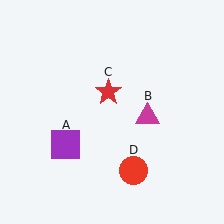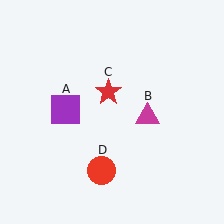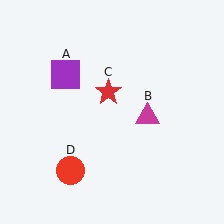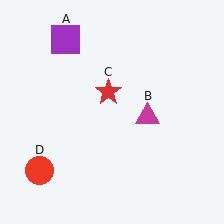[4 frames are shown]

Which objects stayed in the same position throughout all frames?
Magenta triangle (object B) and red star (object C) remained stationary.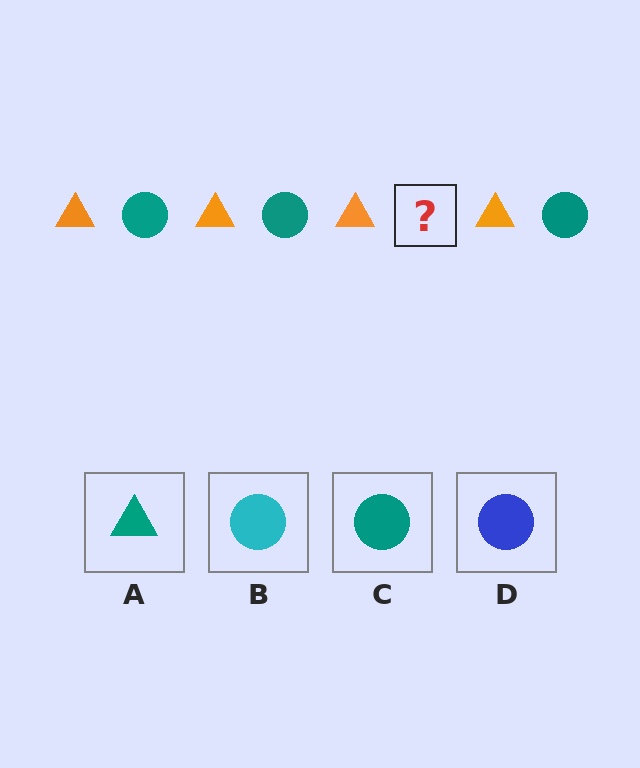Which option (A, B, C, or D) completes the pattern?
C.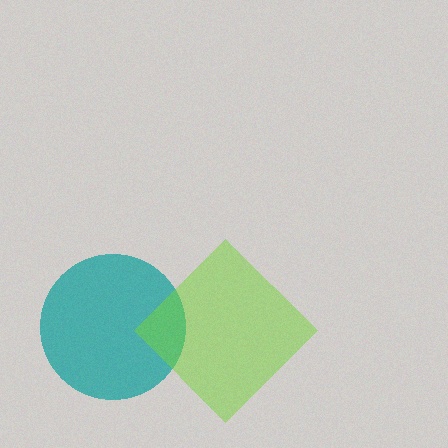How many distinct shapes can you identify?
There are 2 distinct shapes: a teal circle, a lime diamond.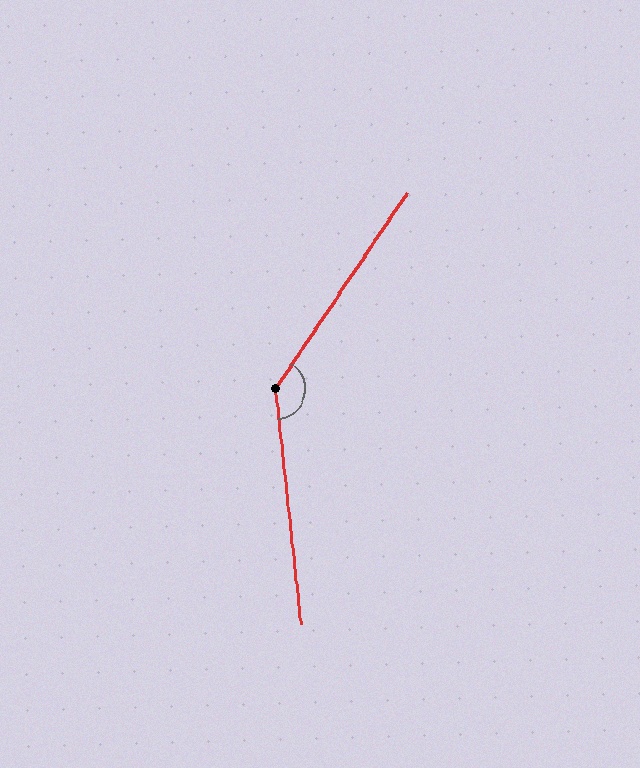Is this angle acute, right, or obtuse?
It is obtuse.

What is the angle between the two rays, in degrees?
Approximately 140 degrees.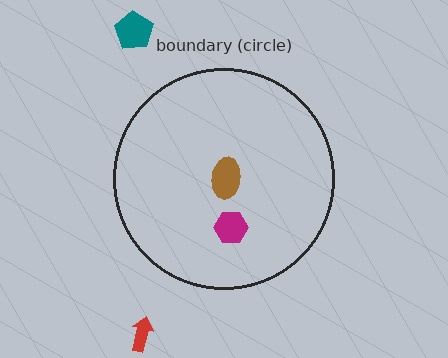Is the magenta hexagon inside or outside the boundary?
Inside.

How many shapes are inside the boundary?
2 inside, 2 outside.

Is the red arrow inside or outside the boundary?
Outside.